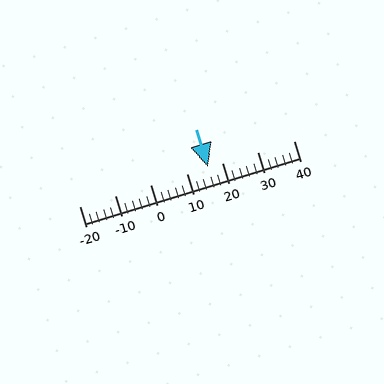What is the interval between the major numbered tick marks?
The major tick marks are spaced 10 units apart.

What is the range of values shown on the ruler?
The ruler shows values from -20 to 40.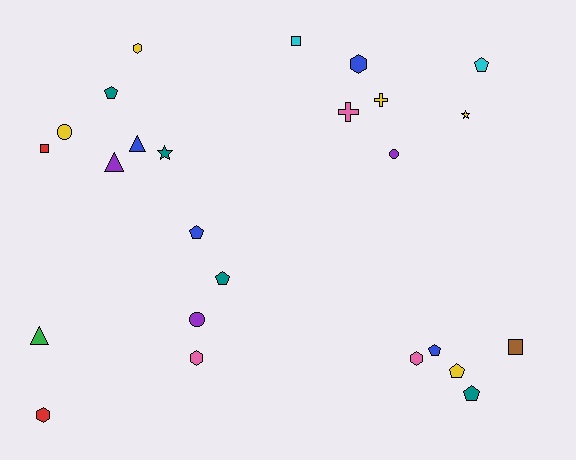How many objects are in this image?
There are 25 objects.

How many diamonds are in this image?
There are no diamonds.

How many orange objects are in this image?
There are no orange objects.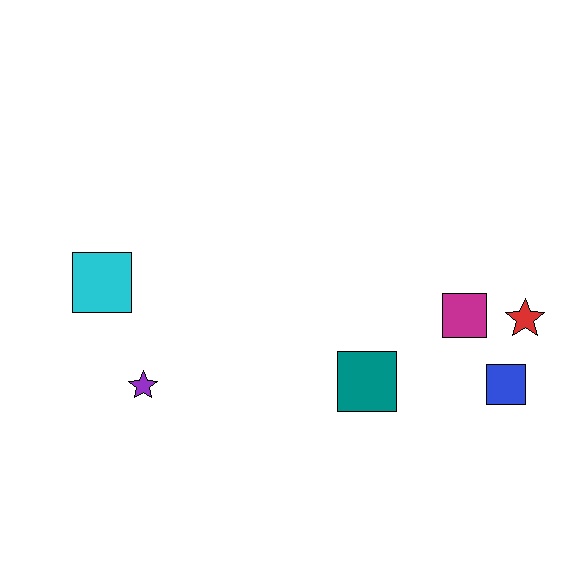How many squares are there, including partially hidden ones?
There are 4 squares.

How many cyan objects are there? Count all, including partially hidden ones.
There is 1 cyan object.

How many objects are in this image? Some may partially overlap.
There are 6 objects.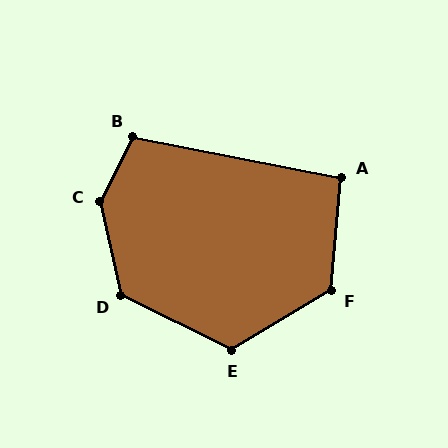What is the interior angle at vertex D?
Approximately 128 degrees (obtuse).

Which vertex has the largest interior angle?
C, at approximately 141 degrees.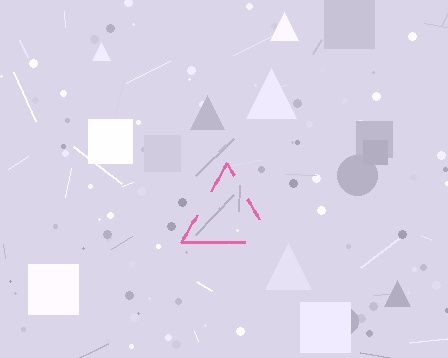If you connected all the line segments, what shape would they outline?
They would outline a triangle.